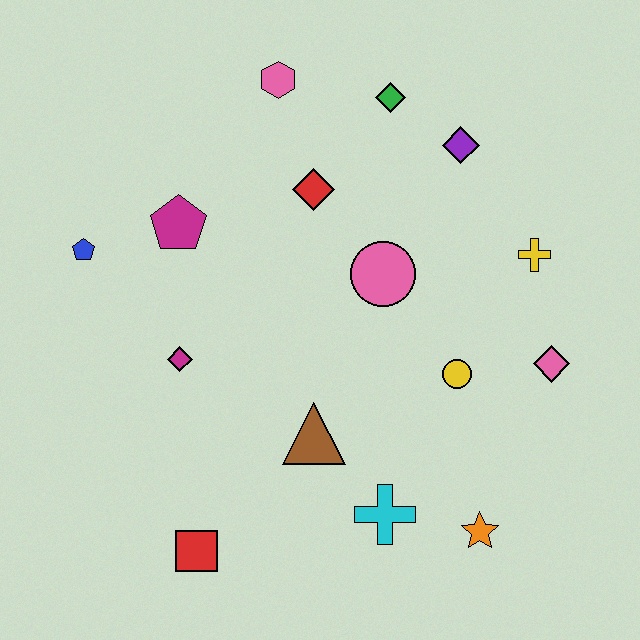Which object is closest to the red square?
The brown triangle is closest to the red square.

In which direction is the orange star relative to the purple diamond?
The orange star is below the purple diamond.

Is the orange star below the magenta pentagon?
Yes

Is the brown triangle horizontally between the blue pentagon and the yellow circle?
Yes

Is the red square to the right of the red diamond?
No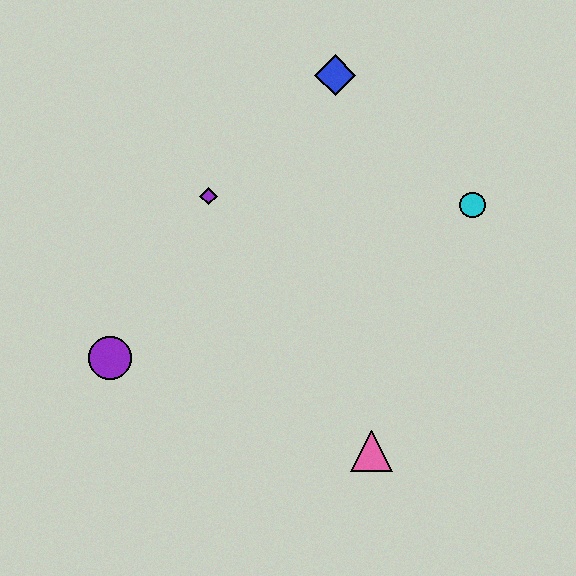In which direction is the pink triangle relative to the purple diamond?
The pink triangle is below the purple diamond.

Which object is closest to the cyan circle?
The blue diamond is closest to the cyan circle.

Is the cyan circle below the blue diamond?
Yes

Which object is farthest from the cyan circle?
The purple circle is farthest from the cyan circle.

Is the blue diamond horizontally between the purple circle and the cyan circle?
Yes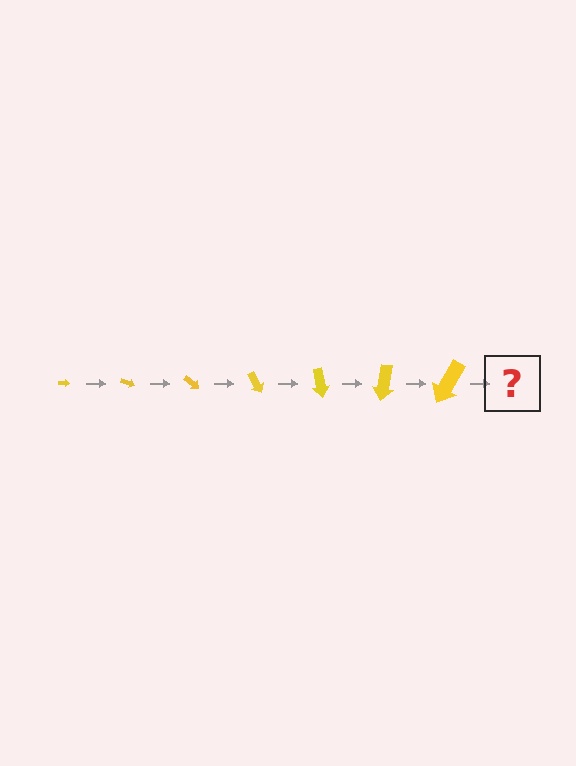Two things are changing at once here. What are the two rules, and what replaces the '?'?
The two rules are that the arrow grows larger each step and it rotates 20 degrees each step. The '?' should be an arrow, larger than the previous one and rotated 140 degrees from the start.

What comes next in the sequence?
The next element should be an arrow, larger than the previous one and rotated 140 degrees from the start.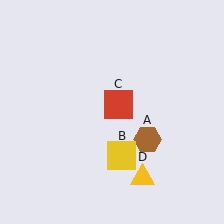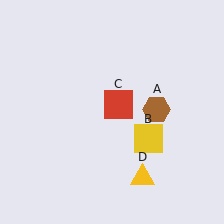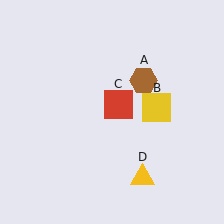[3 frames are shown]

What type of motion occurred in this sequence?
The brown hexagon (object A), yellow square (object B) rotated counterclockwise around the center of the scene.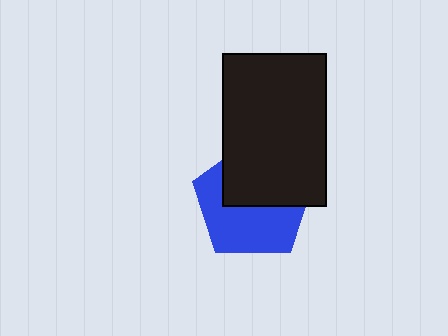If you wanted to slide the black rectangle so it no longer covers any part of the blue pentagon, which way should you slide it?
Slide it up — that is the most direct way to separate the two shapes.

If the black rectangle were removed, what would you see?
You would see the complete blue pentagon.